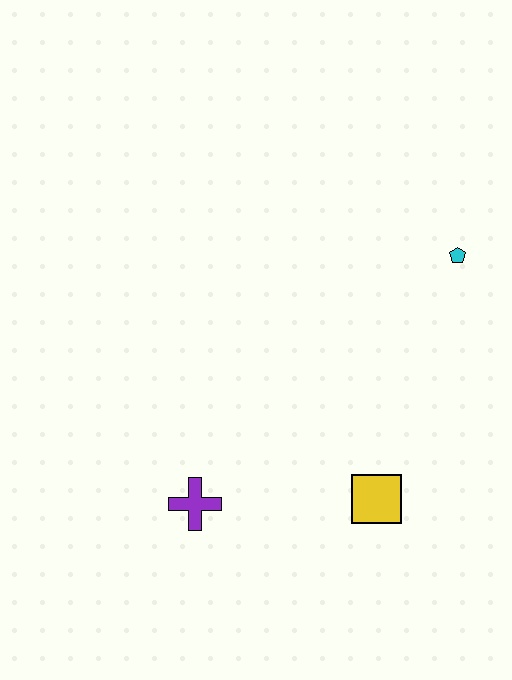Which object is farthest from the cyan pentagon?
The purple cross is farthest from the cyan pentagon.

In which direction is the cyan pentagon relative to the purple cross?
The cyan pentagon is to the right of the purple cross.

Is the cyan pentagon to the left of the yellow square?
No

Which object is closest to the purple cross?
The yellow square is closest to the purple cross.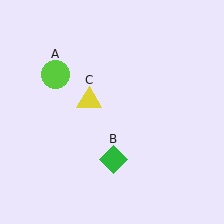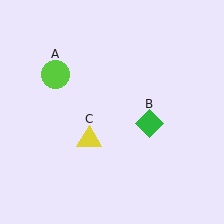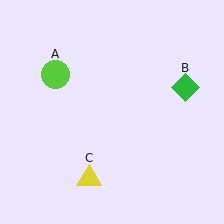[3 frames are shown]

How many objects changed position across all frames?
2 objects changed position: green diamond (object B), yellow triangle (object C).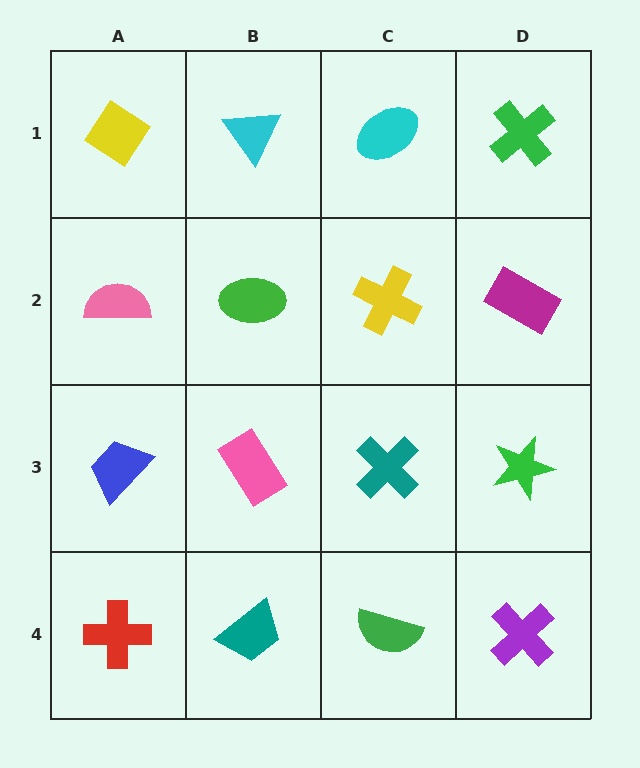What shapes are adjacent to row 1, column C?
A yellow cross (row 2, column C), a cyan triangle (row 1, column B), a green cross (row 1, column D).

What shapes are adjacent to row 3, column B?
A green ellipse (row 2, column B), a teal trapezoid (row 4, column B), a blue trapezoid (row 3, column A), a teal cross (row 3, column C).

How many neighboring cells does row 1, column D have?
2.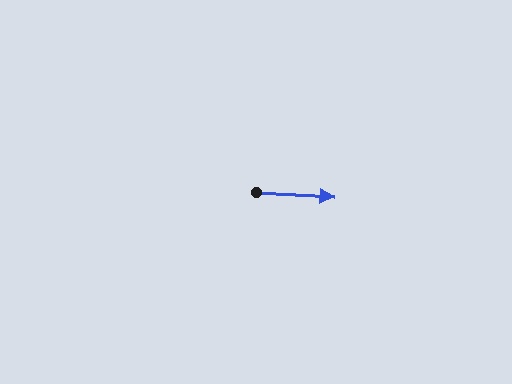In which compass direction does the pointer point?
East.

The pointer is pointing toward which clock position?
Roughly 3 o'clock.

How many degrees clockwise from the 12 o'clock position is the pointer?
Approximately 93 degrees.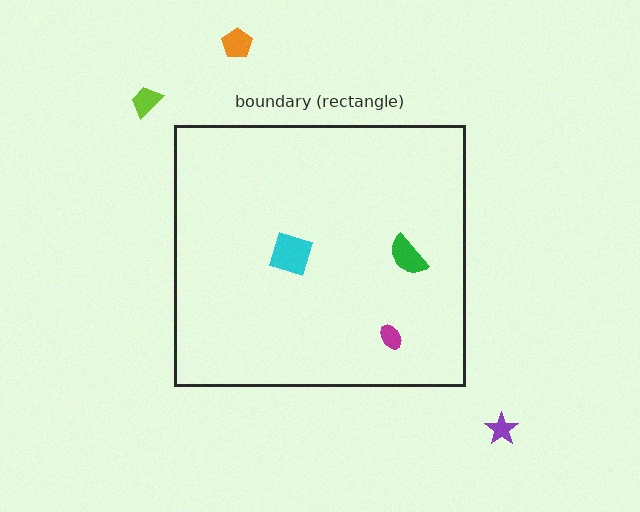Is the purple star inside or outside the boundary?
Outside.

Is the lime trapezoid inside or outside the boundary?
Outside.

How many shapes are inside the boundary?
3 inside, 3 outside.